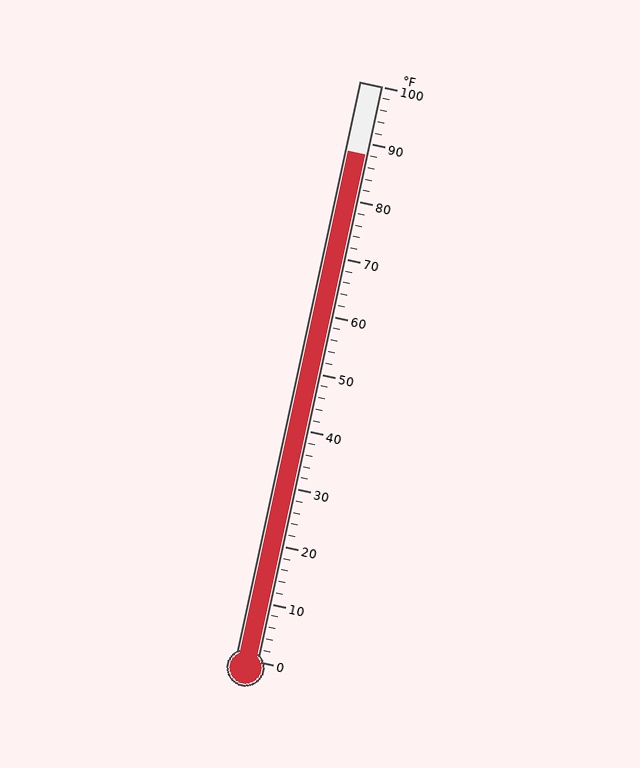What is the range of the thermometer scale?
The thermometer scale ranges from 0°F to 100°F.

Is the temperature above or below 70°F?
The temperature is above 70°F.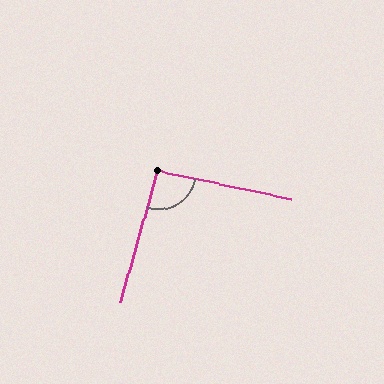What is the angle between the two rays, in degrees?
Approximately 94 degrees.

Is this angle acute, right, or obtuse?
It is approximately a right angle.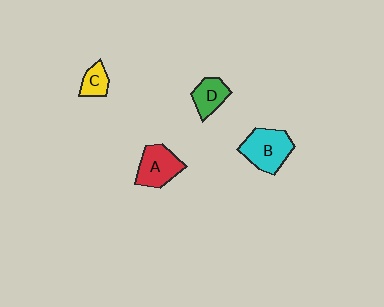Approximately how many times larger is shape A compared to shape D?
Approximately 1.4 times.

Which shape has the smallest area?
Shape C (yellow).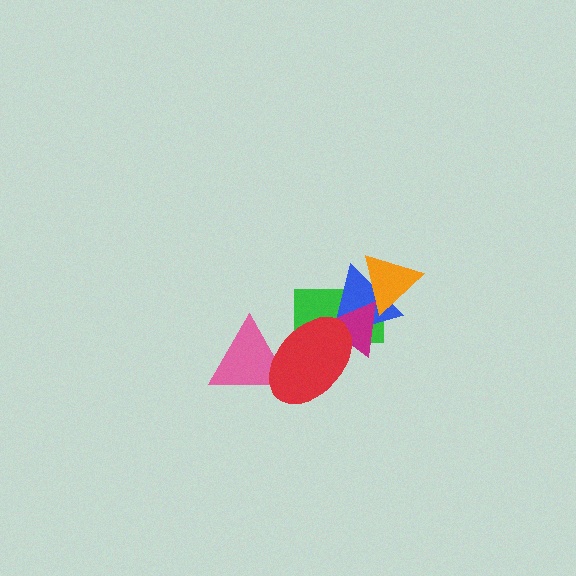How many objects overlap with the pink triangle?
1 object overlaps with the pink triangle.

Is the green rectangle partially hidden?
Yes, it is partially covered by another shape.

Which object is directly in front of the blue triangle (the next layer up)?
The magenta triangle is directly in front of the blue triangle.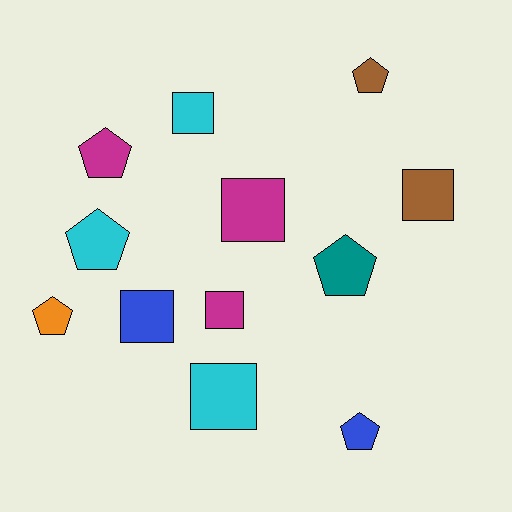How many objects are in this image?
There are 12 objects.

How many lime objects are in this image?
There are no lime objects.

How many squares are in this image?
There are 6 squares.